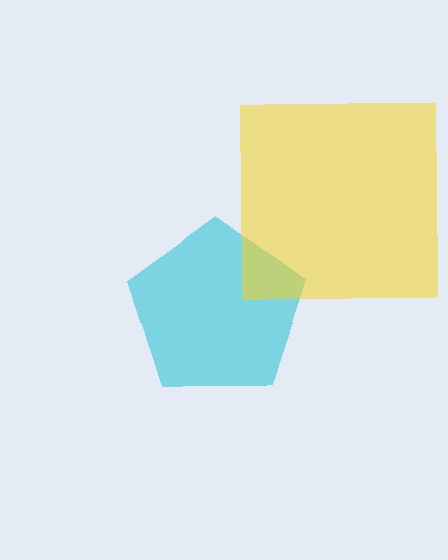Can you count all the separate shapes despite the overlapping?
Yes, there are 2 separate shapes.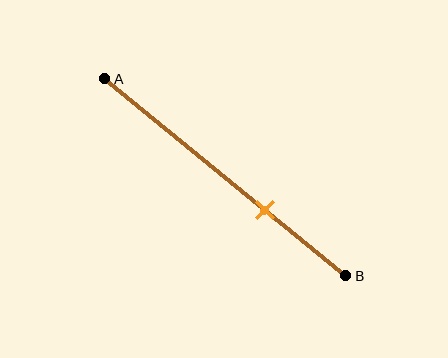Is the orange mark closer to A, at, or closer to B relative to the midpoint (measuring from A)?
The orange mark is closer to point B than the midpoint of segment AB.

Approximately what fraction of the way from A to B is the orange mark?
The orange mark is approximately 65% of the way from A to B.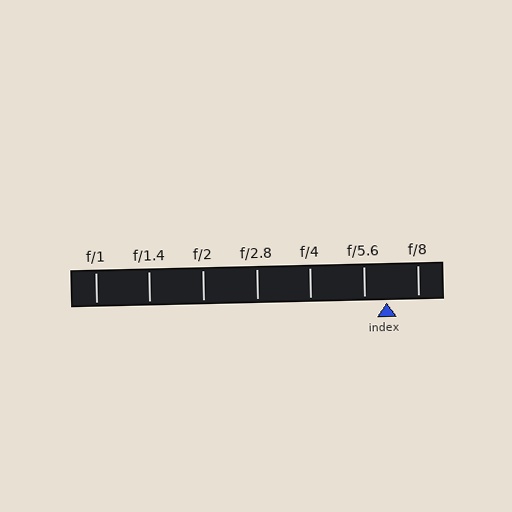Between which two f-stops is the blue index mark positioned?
The index mark is between f/5.6 and f/8.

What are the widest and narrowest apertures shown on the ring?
The widest aperture shown is f/1 and the narrowest is f/8.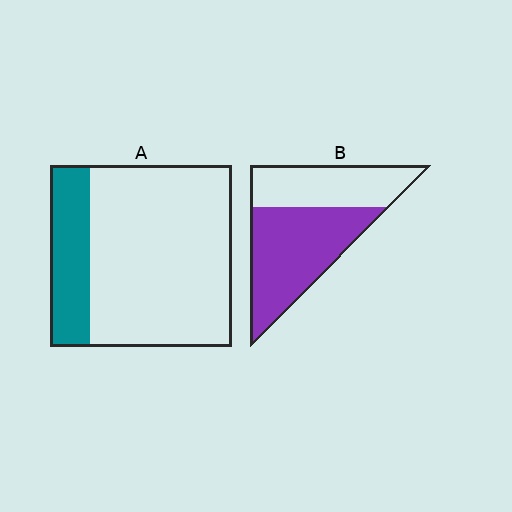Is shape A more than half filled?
No.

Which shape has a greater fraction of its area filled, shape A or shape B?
Shape B.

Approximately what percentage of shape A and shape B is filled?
A is approximately 20% and B is approximately 60%.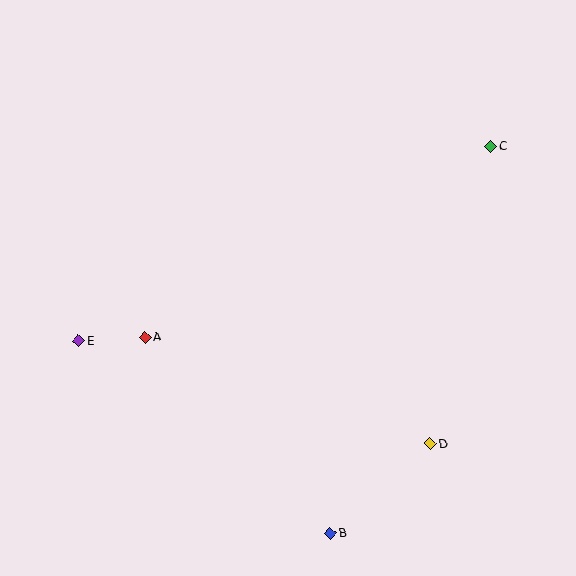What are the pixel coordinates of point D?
Point D is at (430, 444).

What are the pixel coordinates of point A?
Point A is at (145, 338).